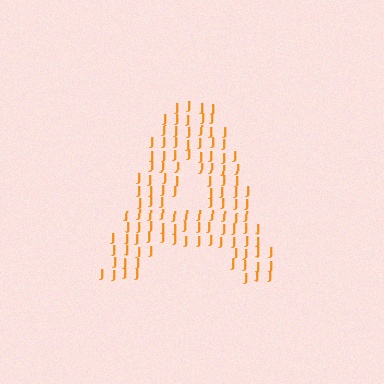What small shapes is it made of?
It is made of small letter J's.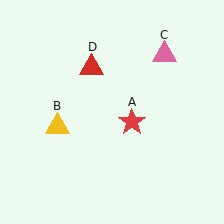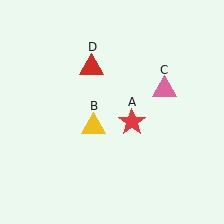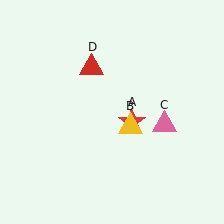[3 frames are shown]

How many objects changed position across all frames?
2 objects changed position: yellow triangle (object B), pink triangle (object C).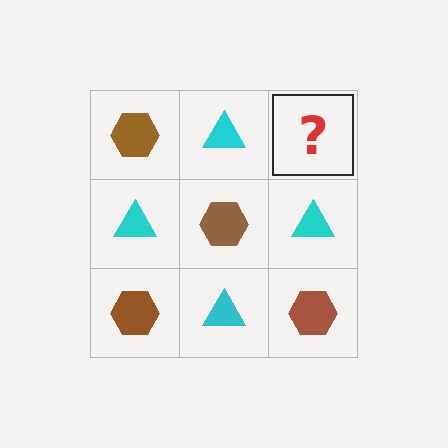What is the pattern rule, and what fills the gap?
The rule is that it alternates brown hexagon and cyan triangle in a checkerboard pattern. The gap should be filled with a brown hexagon.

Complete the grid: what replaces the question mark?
The question mark should be replaced with a brown hexagon.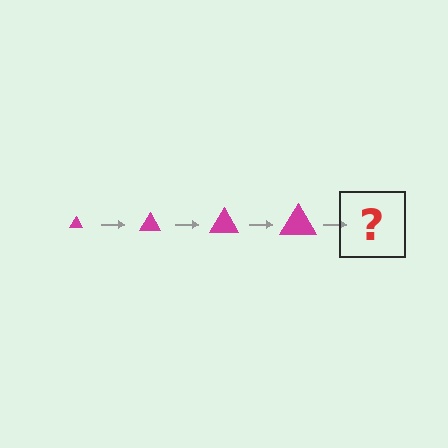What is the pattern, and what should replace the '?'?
The pattern is that the triangle gets progressively larger each step. The '?' should be a magenta triangle, larger than the previous one.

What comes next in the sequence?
The next element should be a magenta triangle, larger than the previous one.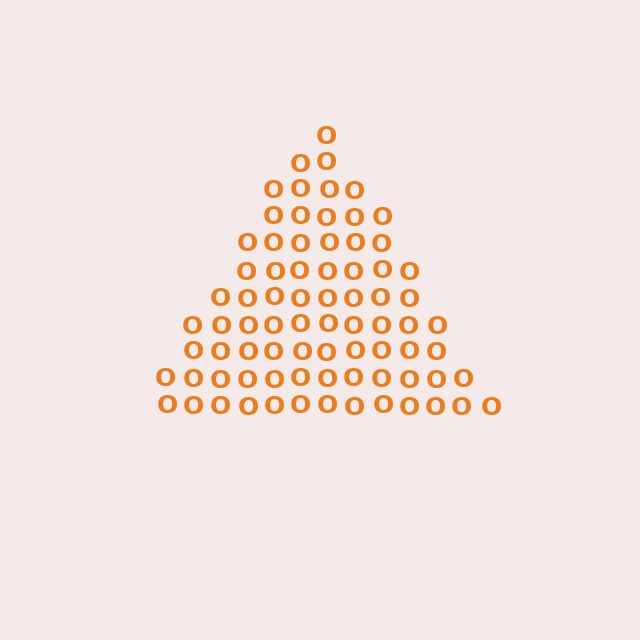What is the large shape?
The large shape is a triangle.